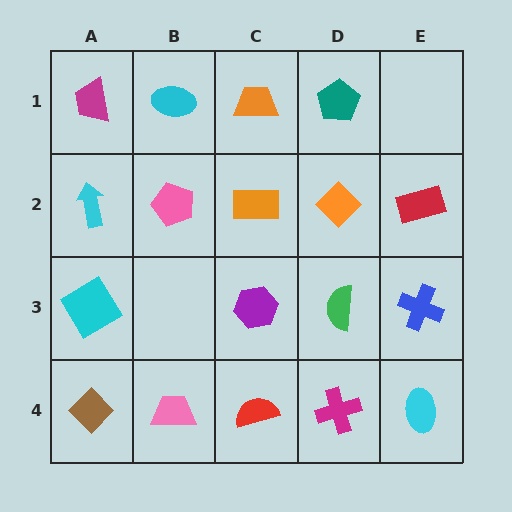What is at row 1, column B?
A cyan ellipse.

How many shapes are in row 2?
5 shapes.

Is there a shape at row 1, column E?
No, that cell is empty.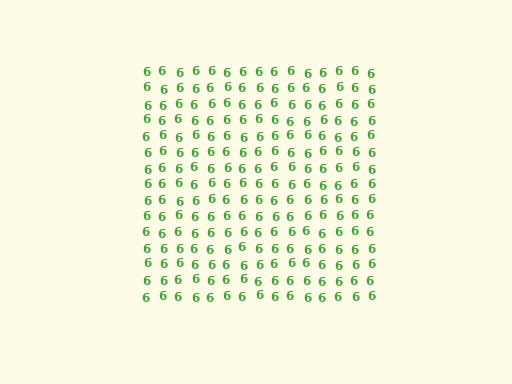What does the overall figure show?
The overall figure shows a square.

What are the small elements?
The small elements are digit 6's.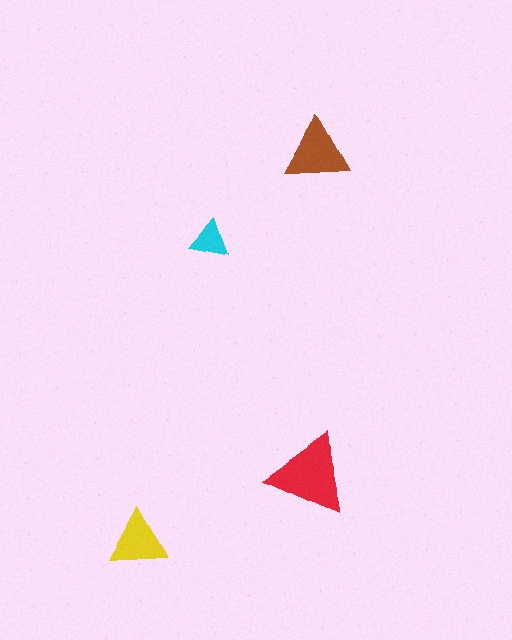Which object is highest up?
The brown triangle is topmost.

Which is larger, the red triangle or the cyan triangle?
The red one.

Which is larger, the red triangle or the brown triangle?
The red one.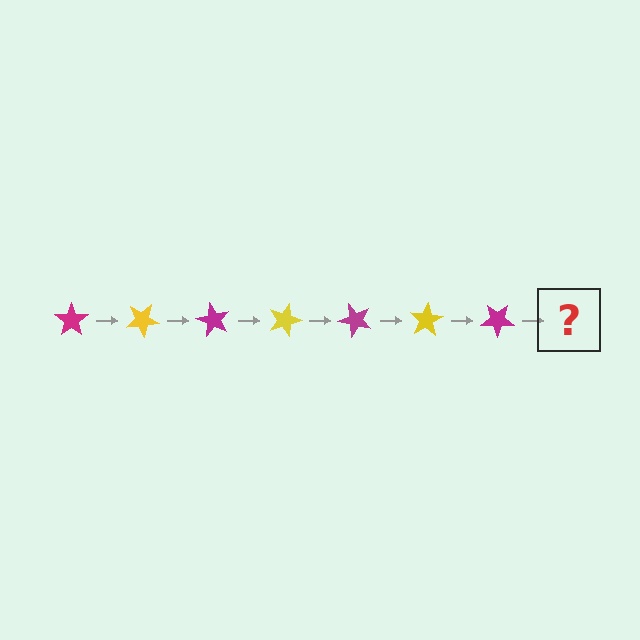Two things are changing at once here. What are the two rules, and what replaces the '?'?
The two rules are that it rotates 30 degrees each step and the color cycles through magenta and yellow. The '?' should be a yellow star, rotated 210 degrees from the start.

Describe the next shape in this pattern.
It should be a yellow star, rotated 210 degrees from the start.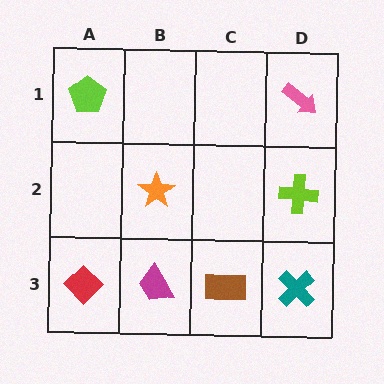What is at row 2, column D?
A lime cross.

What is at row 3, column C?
A brown rectangle.